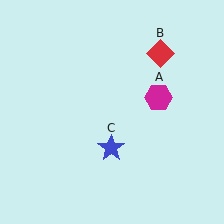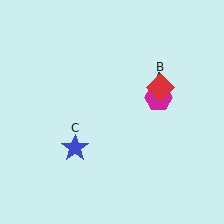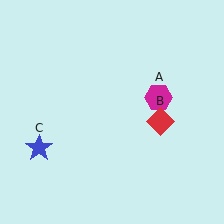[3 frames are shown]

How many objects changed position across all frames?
2 objects changed position: red diamond (object B), blue star (object C).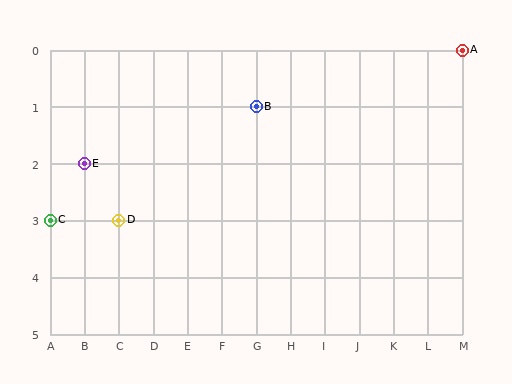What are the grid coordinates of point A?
Point A is at grid coordinates (M, 0).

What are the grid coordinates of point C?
Point C is at grid coordinates (A, 3).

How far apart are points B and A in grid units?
Points B and A are 6 columns and 1 row apart (about 6.1 grid units diagonally).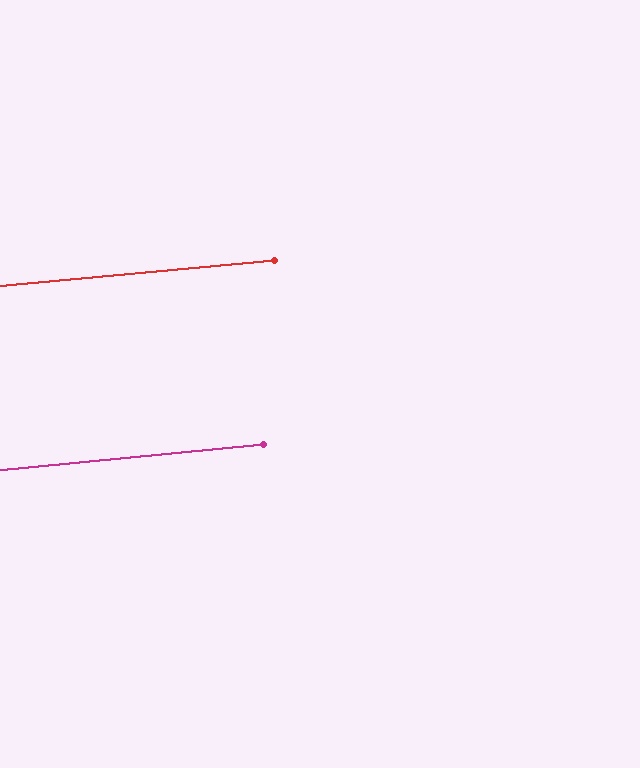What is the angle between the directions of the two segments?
Approximately 0 degrees.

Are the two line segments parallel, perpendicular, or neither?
Parallel — their directions differ by only 0.3°.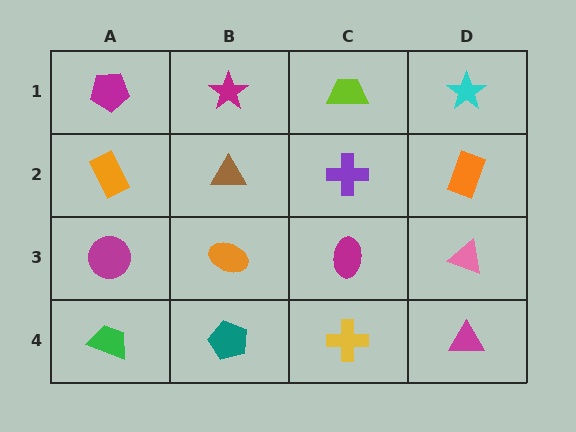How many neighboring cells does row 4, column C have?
3.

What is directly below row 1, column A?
An orange rectangle.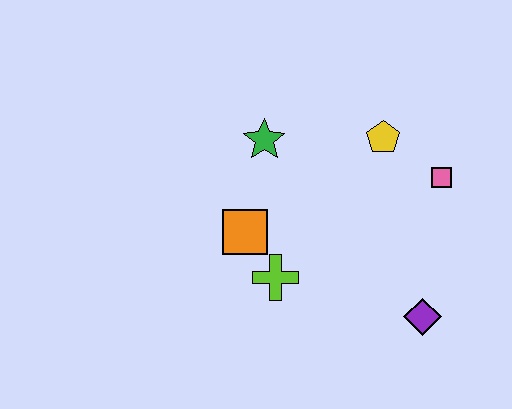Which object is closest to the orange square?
The lime cross is closest to the orange square.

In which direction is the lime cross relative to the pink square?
The lime cross is to the left of the pink square.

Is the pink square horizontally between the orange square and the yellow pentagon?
No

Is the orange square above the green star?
No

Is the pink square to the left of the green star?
No